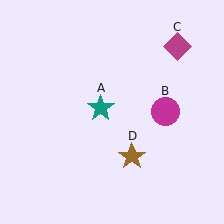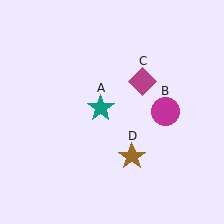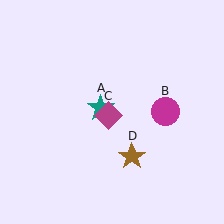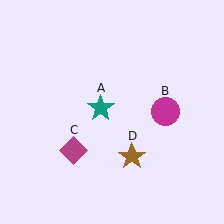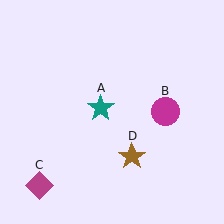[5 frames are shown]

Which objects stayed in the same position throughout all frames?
Teal star (object A) and magenta circle (object B) and brown star (object D) remained stationary.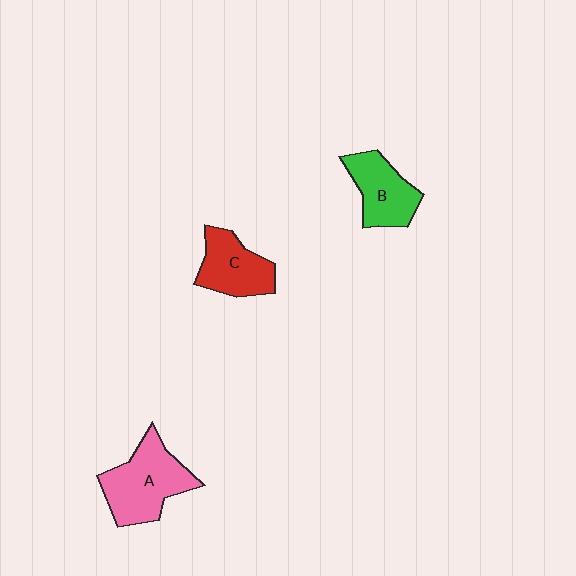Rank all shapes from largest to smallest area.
From largest to smallest: A (pink), C (red), B (green).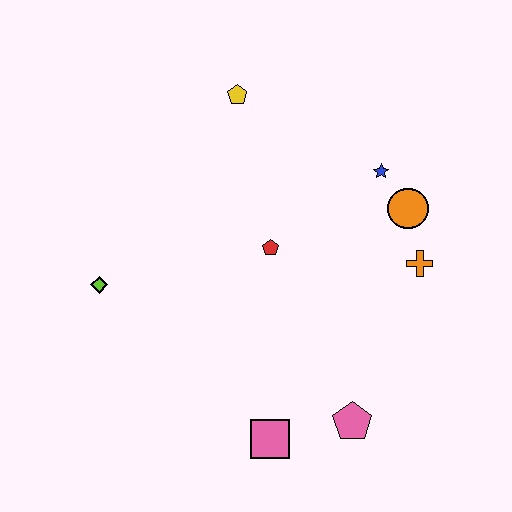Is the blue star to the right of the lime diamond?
Yes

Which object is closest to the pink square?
The pink pentagon is closest to the pink square.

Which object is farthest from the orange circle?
The lime diamond is farthest from the orange circle.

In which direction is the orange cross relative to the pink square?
The orange cross is above the pink square.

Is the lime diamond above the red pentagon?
No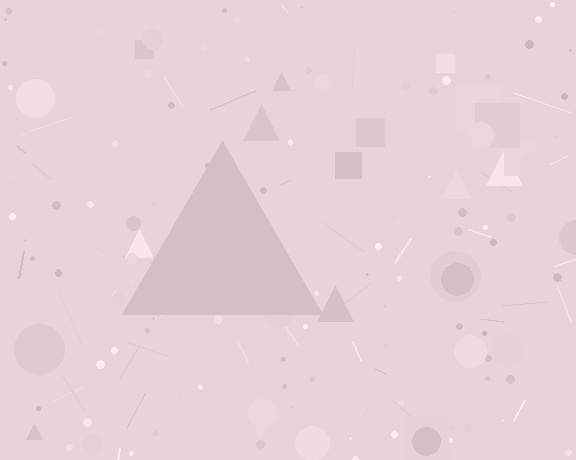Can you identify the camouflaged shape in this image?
The camouflaged shape is a triangle.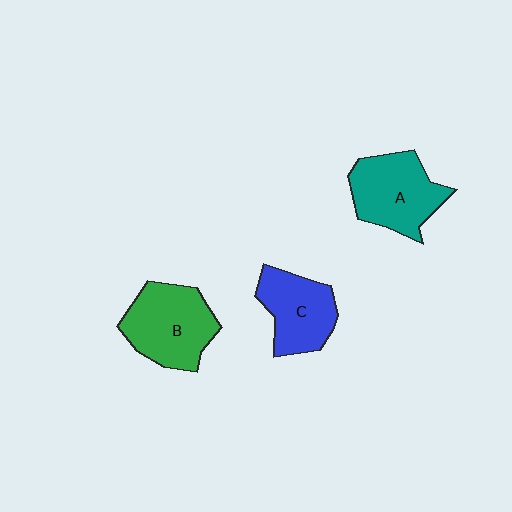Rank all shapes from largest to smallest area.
From largest to smallest: B (green), A (teal), C (blue).